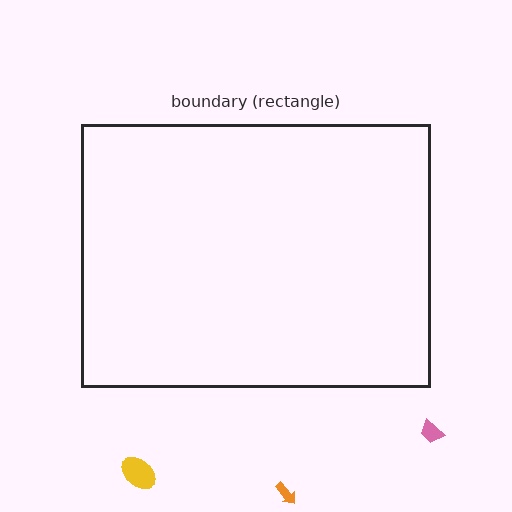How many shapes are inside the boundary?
0 inside, 3 outside.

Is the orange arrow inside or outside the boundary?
Outside.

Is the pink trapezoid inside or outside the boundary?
Outside.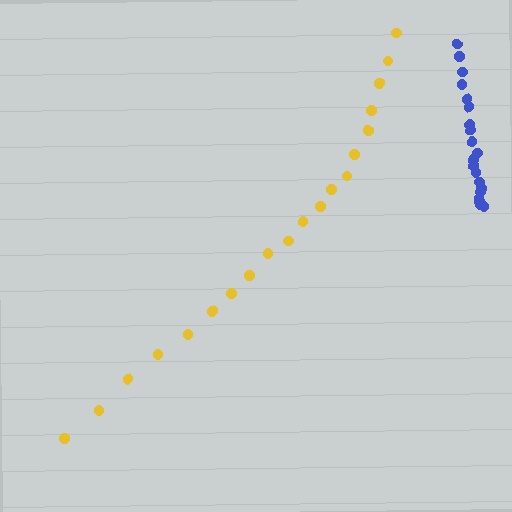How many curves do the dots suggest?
There are 2 distinct paths.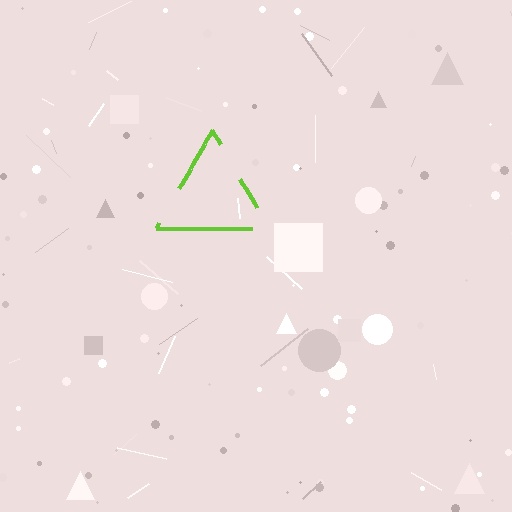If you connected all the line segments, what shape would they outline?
They would outline a triangle.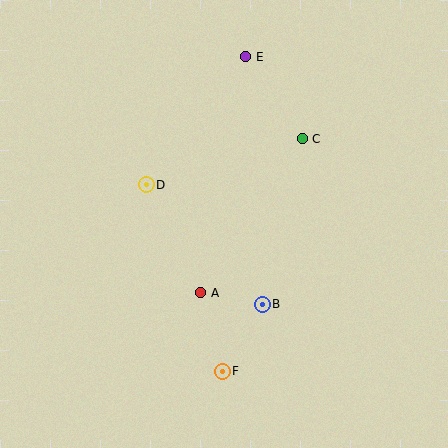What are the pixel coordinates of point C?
Point C is at (302, 139).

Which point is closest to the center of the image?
Point A at (201, 293) is closest to the center.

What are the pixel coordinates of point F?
Point F is at (222, 371).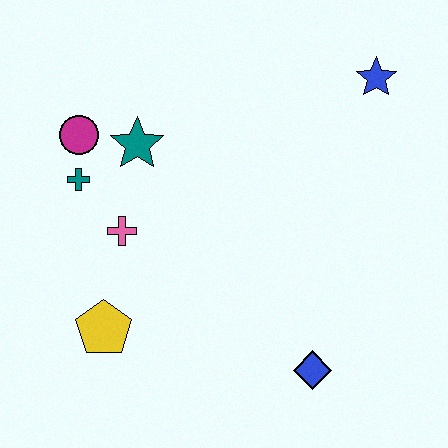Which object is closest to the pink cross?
The teal cross is closest to the pink cross.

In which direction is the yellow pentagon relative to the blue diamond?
The yellow pentagon is to the left of the blue diamond.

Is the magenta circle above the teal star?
Yes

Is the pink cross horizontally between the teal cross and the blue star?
Yes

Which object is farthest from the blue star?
The yellow pentagon is farthest from the blue star.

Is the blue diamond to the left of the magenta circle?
No